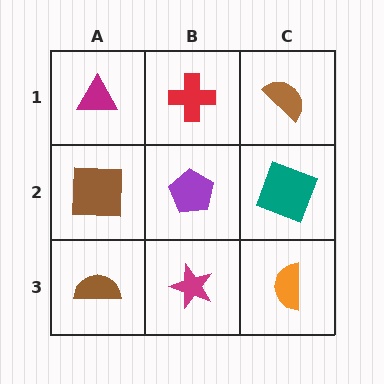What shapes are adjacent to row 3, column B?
A purple pentagon (row 2, column B), a brown semicircle (row 3, column A), an orange semicircle (row 3, column C).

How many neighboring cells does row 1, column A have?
2.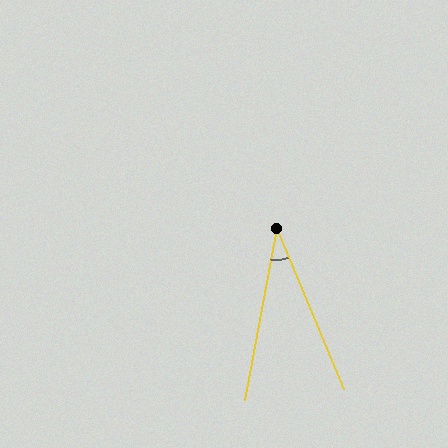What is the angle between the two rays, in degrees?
Approximately 33 degrees.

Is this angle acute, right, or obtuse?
It is acute.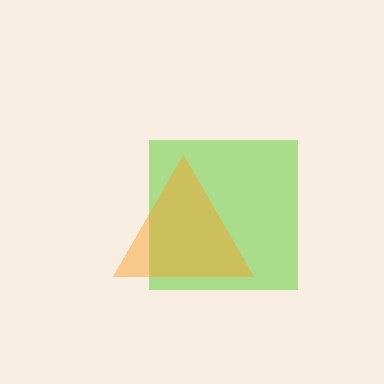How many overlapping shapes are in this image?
There are 2 overlapping shapes in the image.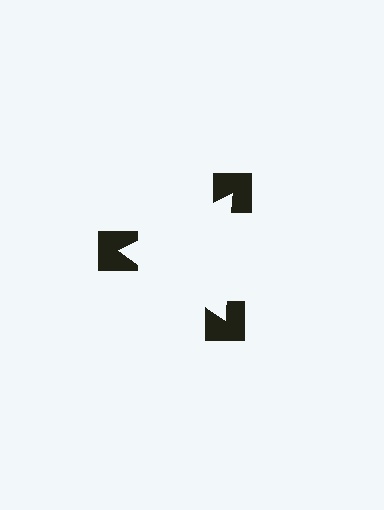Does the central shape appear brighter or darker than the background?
It typically appears slightly brighter than the background, even though no actual brightness change is drawn.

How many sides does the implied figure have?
3 sides.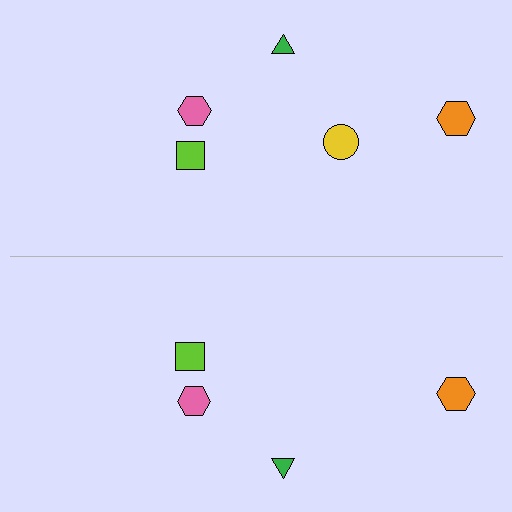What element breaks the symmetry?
A yellow circle is missing from the bottom side.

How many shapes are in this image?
There are 9 shapes in this image.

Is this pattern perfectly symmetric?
No, the pattern is not perfectly symmetric. A yellow circle is missing from the bottom side.